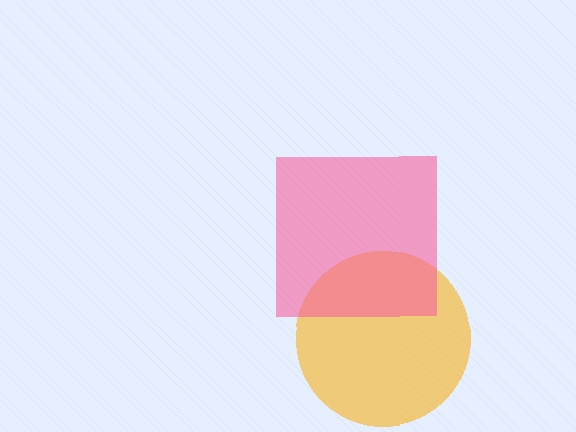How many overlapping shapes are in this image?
There are 2 overlapping shapes in the image.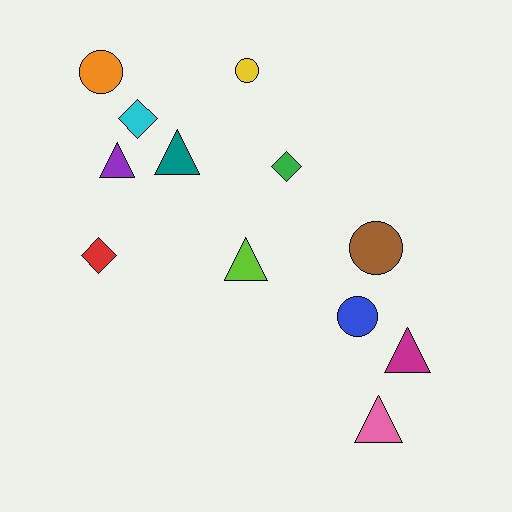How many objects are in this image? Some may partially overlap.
There are 12 objects.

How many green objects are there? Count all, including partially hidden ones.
There is 1 green object.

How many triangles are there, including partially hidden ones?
There are 5 triangles.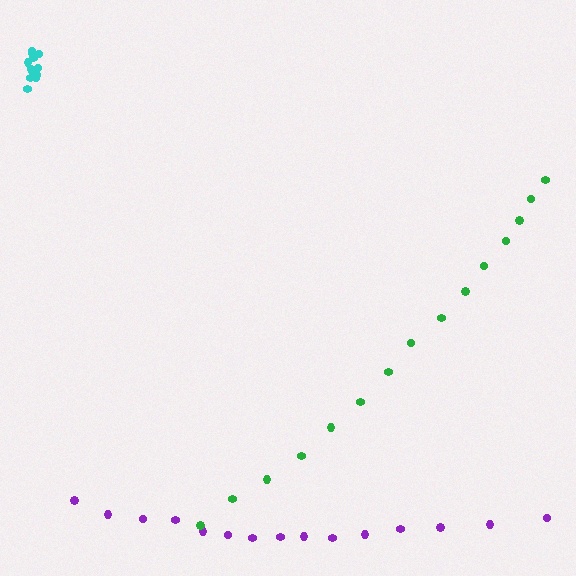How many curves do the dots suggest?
There are 3 distinct paths.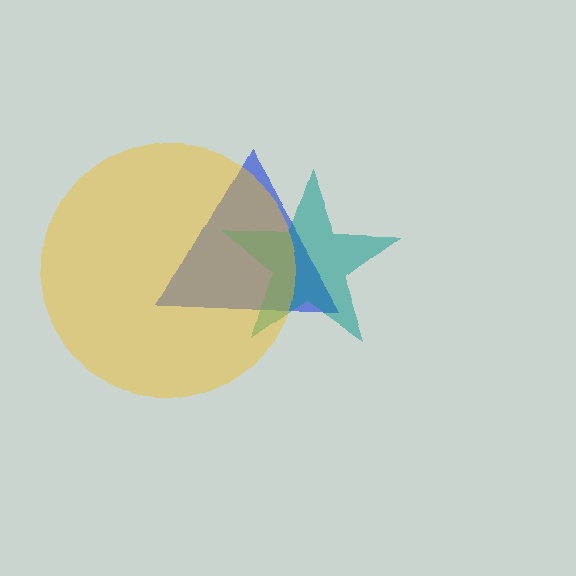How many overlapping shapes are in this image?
There are 3 overlapping shapes in the image.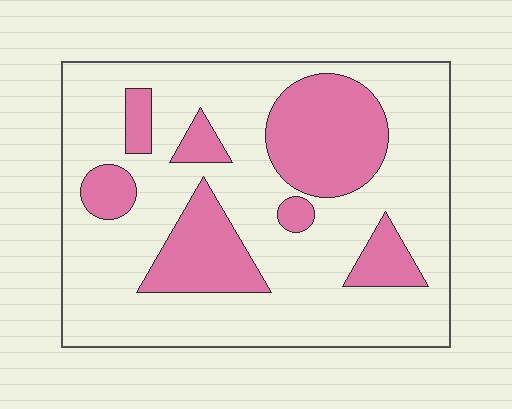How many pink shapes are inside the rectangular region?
7.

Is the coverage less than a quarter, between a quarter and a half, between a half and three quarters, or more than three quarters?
Between a quarter and a half.